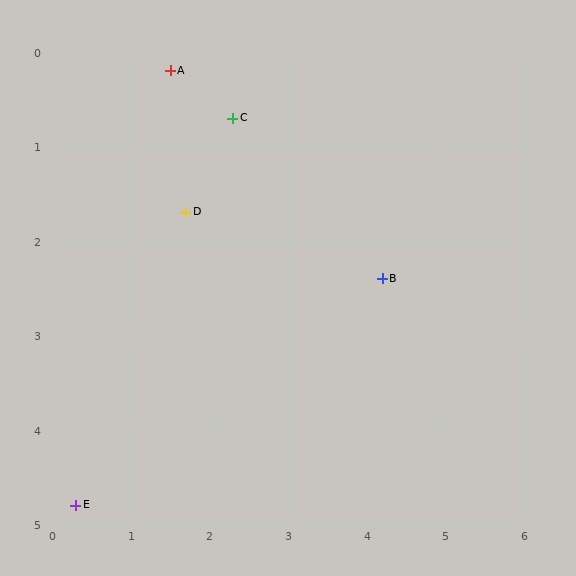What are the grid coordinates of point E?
Point E is at approximately (0.3, 4.8).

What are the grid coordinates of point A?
Point A is at approximately (1.5, 0.2).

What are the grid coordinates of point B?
Point B is at approximately (4.2, 2.4).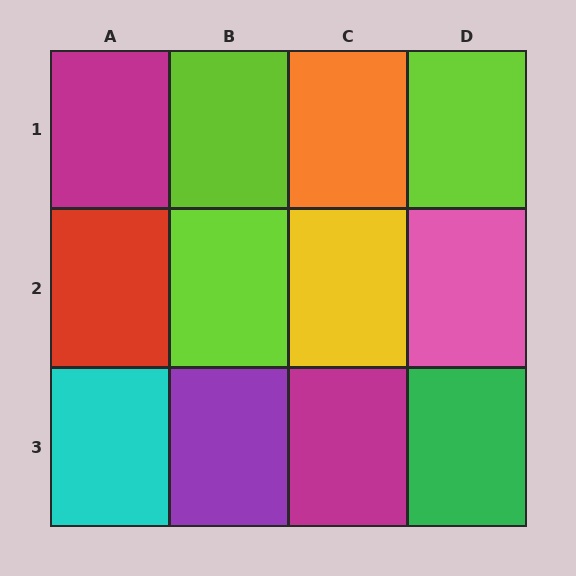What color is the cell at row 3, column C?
Magenta.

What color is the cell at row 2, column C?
Yellow.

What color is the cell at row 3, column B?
Purple.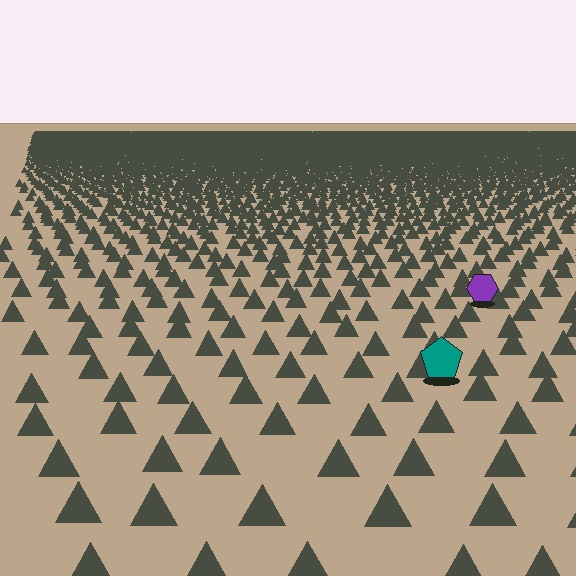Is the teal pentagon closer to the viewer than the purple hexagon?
Yes. The teal pentagon is closer — you can tell from the texture gradient: the ground texture is coarser near it.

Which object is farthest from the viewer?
The purple hexagon is farthest from the viewer. It appears smaller and the ground texture around it is denser.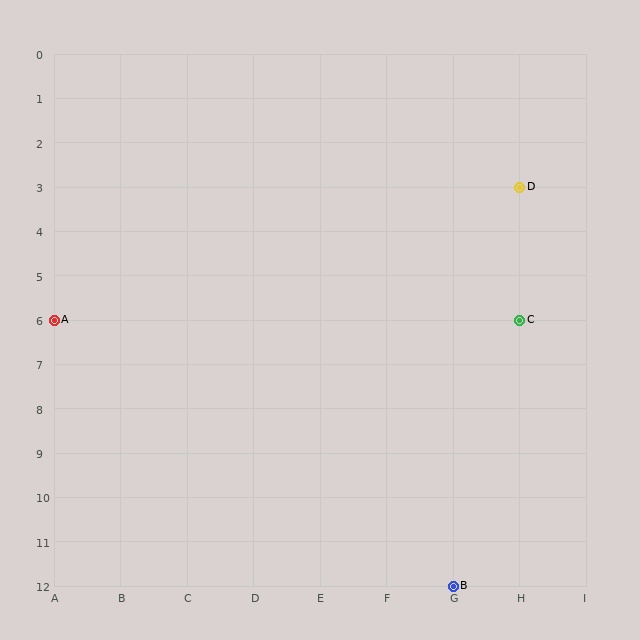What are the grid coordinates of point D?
Point D is at grid coordinates (H, 3).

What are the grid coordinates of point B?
Point B is at grid coordinates (G, 12).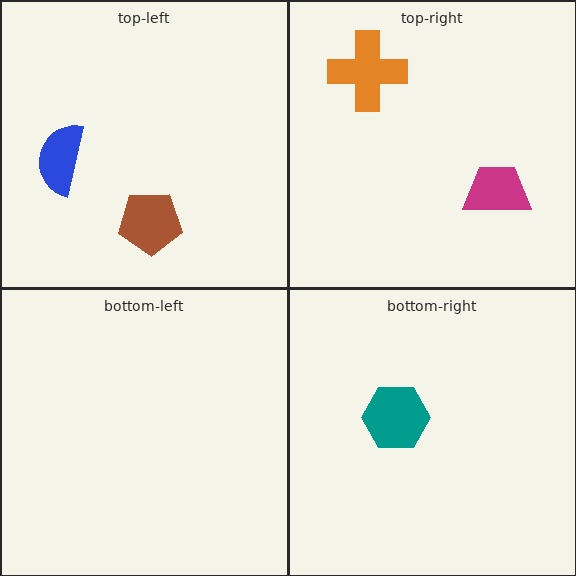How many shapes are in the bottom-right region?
1.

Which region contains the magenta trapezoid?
The top-right region.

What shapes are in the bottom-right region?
The teal hexagon.